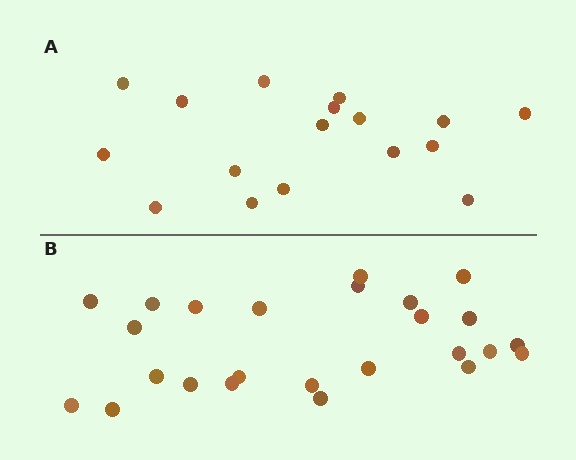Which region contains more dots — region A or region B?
Region B (the bottom region) has more dots.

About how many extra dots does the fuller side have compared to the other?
Region B has roughly 8 or so more dots than region A.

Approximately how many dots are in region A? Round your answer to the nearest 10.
About 20 dots. (The exact count is 17, which rounds to 20.)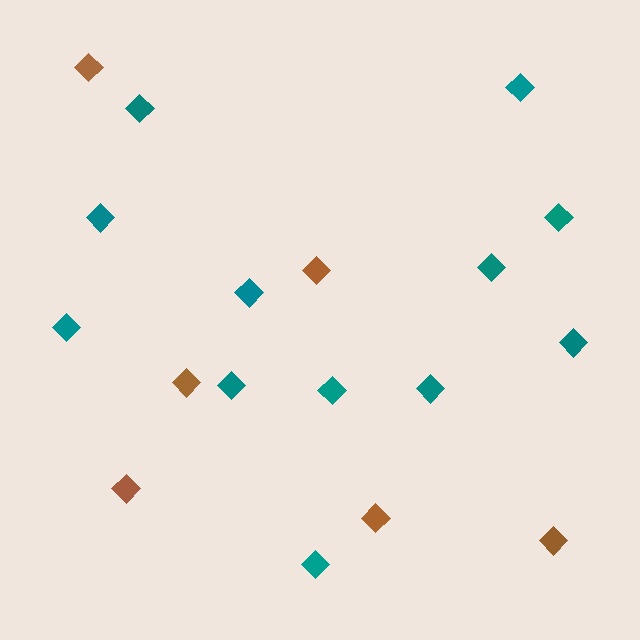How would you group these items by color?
There are 2 groups: one group of teal diamonds (12) and one group of brown diamonds (6).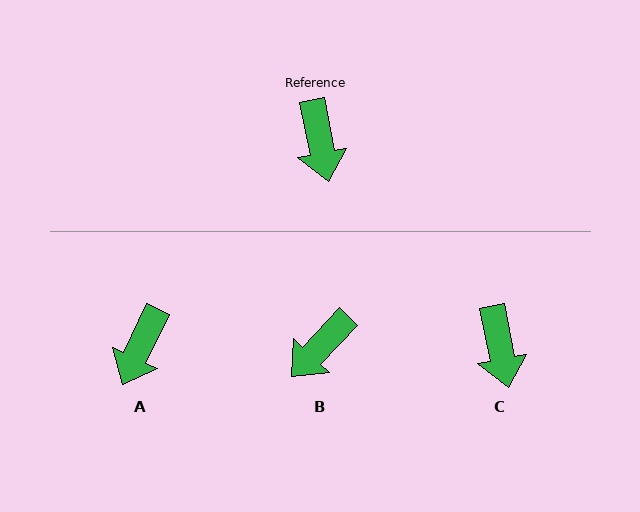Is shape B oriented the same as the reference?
No, it is off by about 55 degrees.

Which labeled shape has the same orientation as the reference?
C.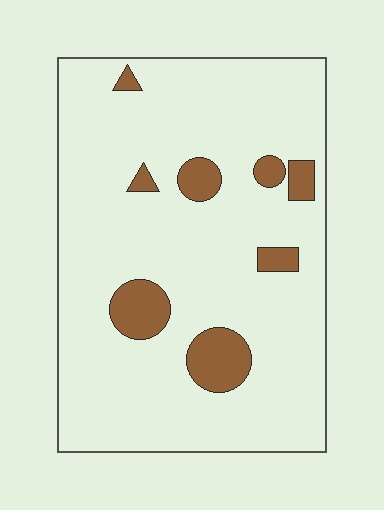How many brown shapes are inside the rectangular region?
8.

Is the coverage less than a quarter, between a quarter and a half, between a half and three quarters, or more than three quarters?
Less than a quarter.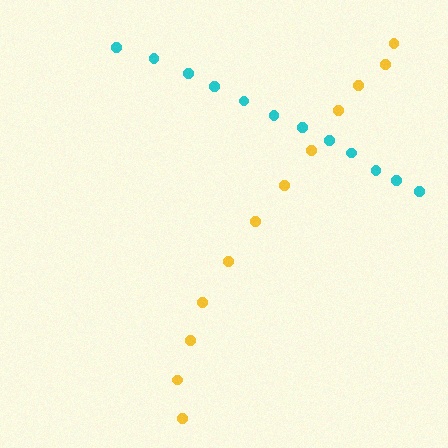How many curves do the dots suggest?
There are 2 distinct paths.